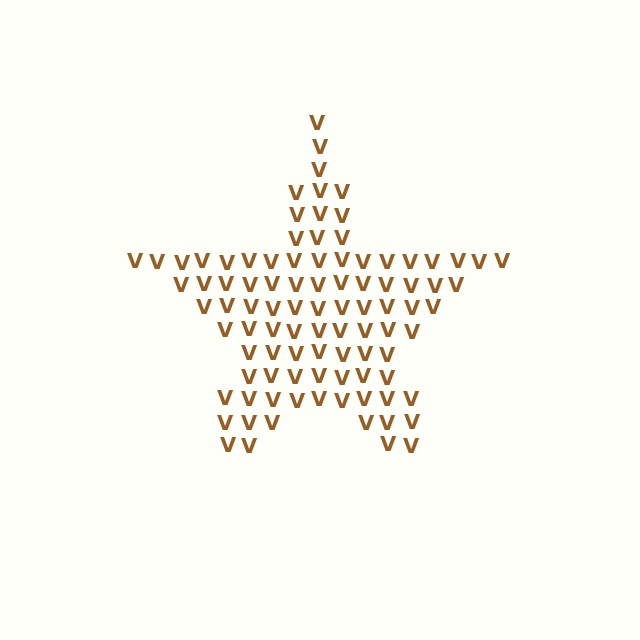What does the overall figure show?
The overall figure shows a star.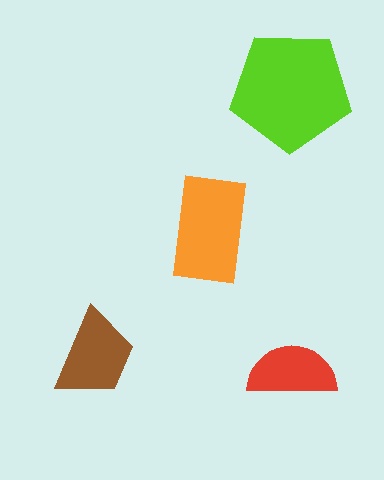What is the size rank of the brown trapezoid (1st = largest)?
3rd.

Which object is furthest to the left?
The brown trapezoid is leftmost.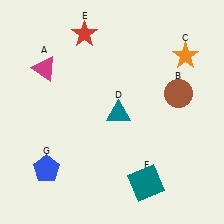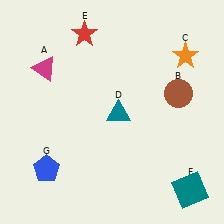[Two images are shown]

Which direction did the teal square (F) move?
The teal square (F) moved right.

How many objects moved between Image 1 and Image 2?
1 object moved between the two images.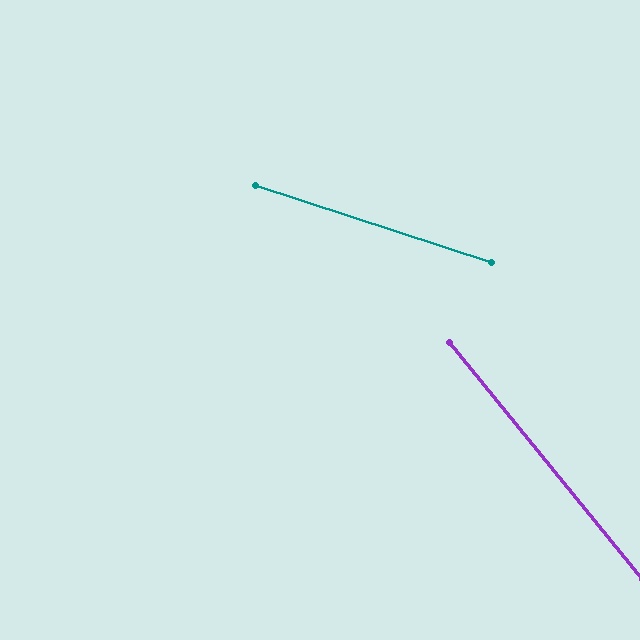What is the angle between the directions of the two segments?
Approximately 33 degrees.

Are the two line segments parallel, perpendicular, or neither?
Neither parallel nor perpendicular — they differ by about 33°.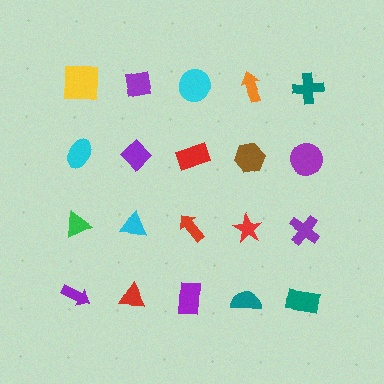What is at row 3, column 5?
A purple cross.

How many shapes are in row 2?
5 shapes.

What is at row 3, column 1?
A green triangle.